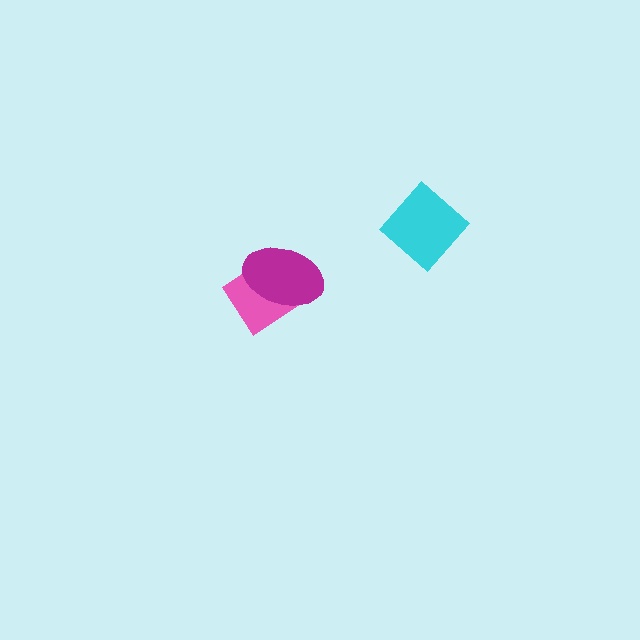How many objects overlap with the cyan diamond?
0 objects overlap with the cyan diamond.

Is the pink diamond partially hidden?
Yes, it is partially covered by another shape.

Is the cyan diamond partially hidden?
No, no other shape covers it.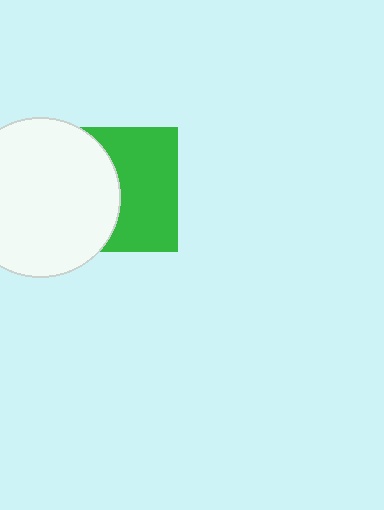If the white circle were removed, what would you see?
You would see the complete green square.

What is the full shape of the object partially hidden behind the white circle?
The partially hidden object is a green square.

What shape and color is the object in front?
The object in front is a white circle.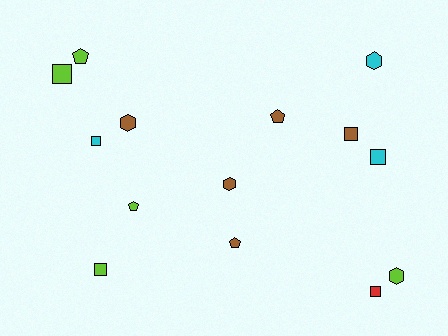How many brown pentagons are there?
There are 2 brown pentagons.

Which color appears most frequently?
Brown, with 5 objects.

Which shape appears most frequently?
Square, with 6 objects.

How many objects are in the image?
There are 14 objects.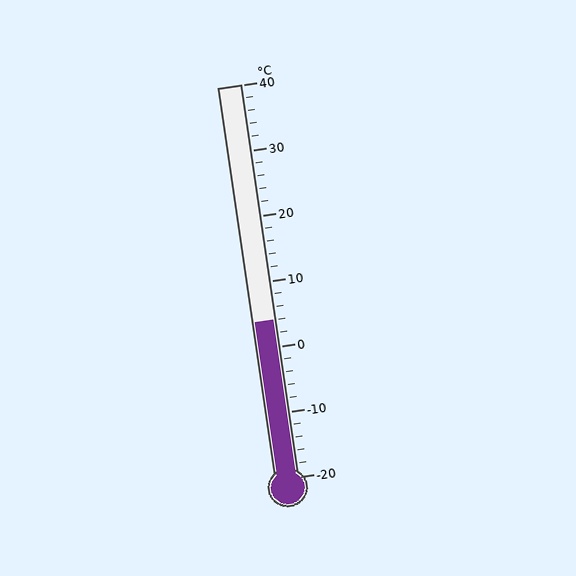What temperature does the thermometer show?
The thermometer shows approximately 4°C.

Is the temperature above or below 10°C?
The temperature is below 10°C.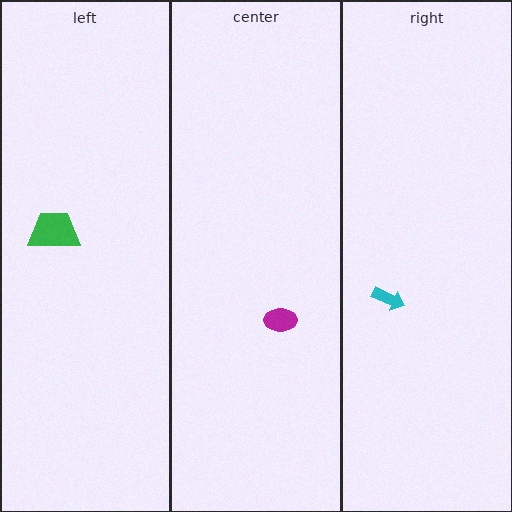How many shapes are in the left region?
1.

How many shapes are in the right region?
1.